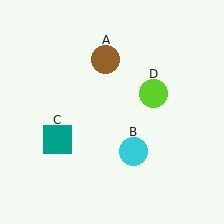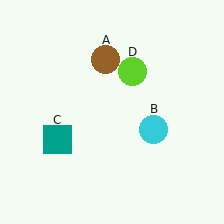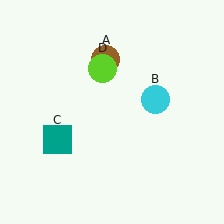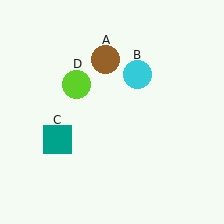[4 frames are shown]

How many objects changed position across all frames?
2 objects changed position: cyan circle (object B), lime circle (object D).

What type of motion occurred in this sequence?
The cyan circle (object B), lime circle (object D) rotated counterclockwise around the center of the scene.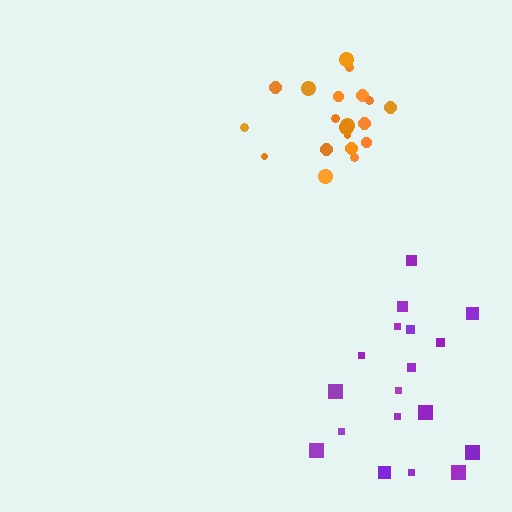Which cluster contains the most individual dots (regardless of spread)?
Orange (20).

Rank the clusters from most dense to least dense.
orange, purple.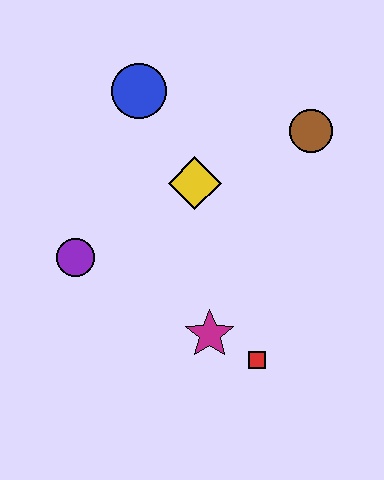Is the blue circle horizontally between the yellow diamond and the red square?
No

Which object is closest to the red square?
The magenta star is closest to the red square.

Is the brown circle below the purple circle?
No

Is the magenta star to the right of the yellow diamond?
Yes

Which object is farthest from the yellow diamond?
The red square is farthest from the yellow diamond.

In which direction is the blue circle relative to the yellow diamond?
The blue circle is above the yellow diamond.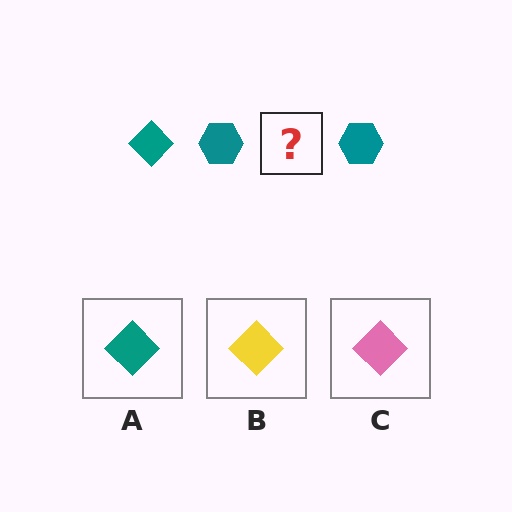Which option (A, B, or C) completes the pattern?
A.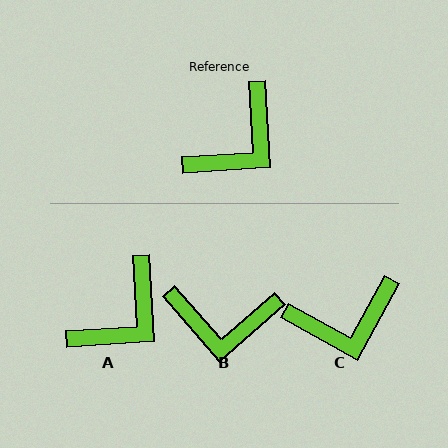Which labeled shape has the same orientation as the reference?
A.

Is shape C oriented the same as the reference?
No, it is off by about 32 degrees.